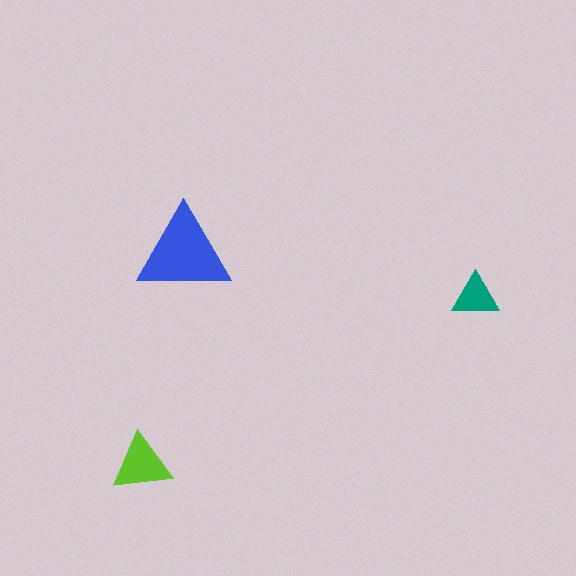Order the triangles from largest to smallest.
the blue one, the lime one, the teal one.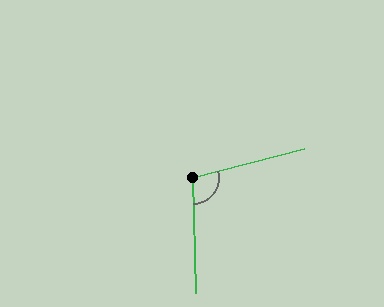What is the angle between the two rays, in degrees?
Approximately 103 degrees.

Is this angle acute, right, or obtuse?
It is obtuse.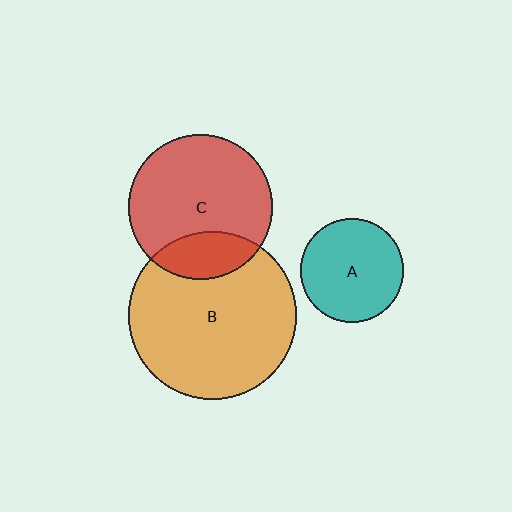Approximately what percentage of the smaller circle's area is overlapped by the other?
Approximately 20%.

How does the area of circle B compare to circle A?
Approximately 2.6 times.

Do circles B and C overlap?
Yes.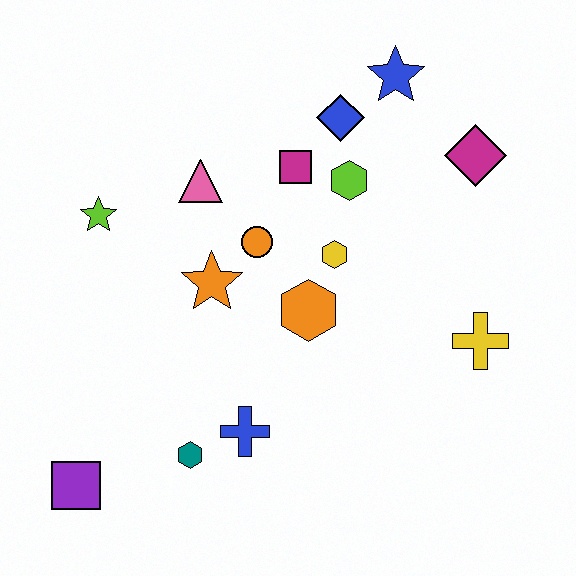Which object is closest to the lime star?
The pink triangle is closest to the lime star.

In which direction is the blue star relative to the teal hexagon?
The blue star is above the teal hexagon.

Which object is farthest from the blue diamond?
The purple square is farthest from the blue diamond.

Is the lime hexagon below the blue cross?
No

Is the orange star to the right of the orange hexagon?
No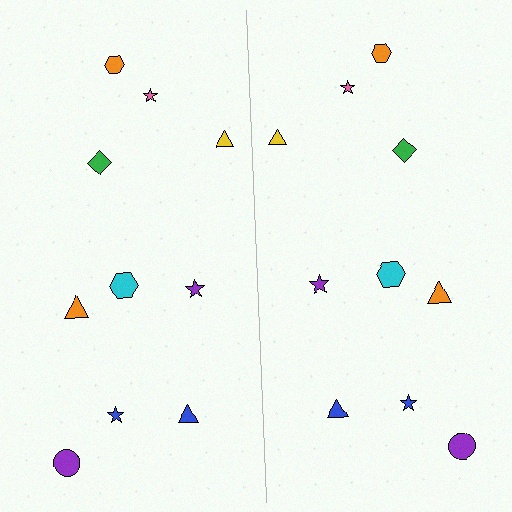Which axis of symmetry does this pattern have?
The pattern has a vertical axis of symmetry running through the center of the image.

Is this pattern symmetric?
Yes, this pattern has bilateral (reflection) symmetry.